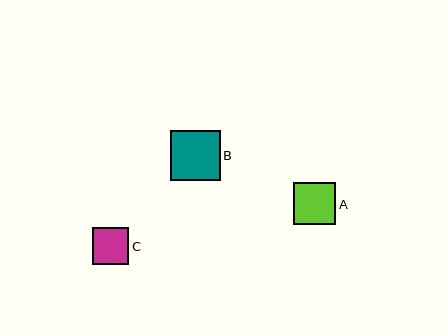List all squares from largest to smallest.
From largest to smallest: B, A, C.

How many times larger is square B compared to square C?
Square B is approximately 1.4 times the size of square C.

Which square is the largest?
Square B is the largest with a size of approximately 50 pixels.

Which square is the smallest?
Square C is the smallest with a size of approximately 37 pixels.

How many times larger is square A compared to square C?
Square A is approximately 1.2 times the size of square C.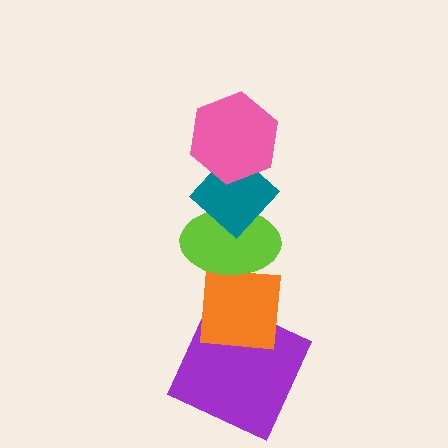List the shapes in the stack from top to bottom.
From top to bottom: the pink hexagon, the teal diamond, the lime ellipse, the orange square, the purple square.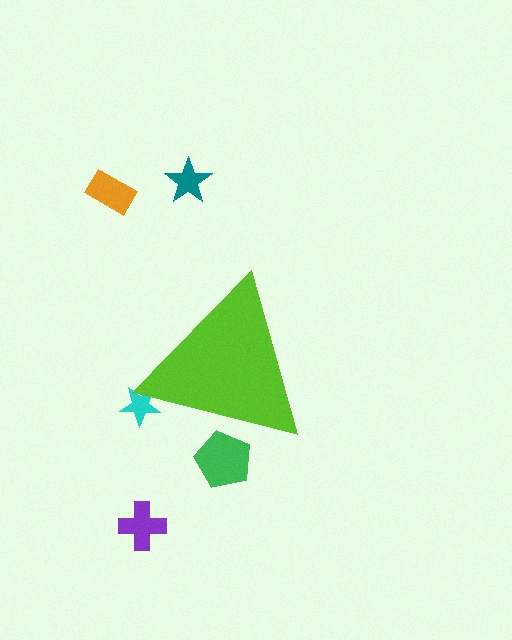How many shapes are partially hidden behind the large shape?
2 shapes are partially hidden.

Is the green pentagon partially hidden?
Yes, the green pentagon is partially hidden behind the lime triangle.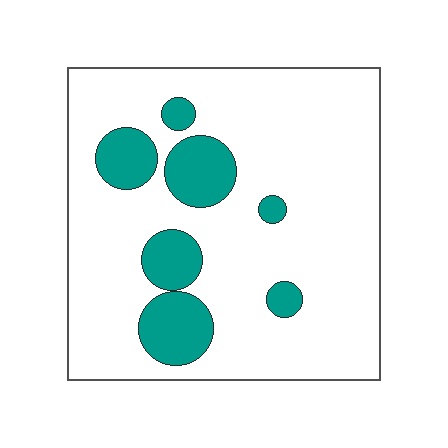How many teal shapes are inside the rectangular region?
7.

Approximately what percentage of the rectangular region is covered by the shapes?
Approximately 20%.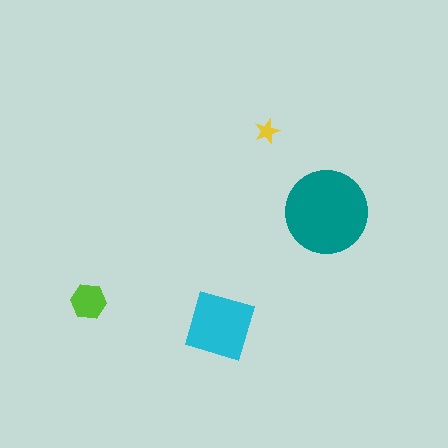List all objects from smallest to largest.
The yellow star, the lime hexagon, the cyan square, the teal circle.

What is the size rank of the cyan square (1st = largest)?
2nd.